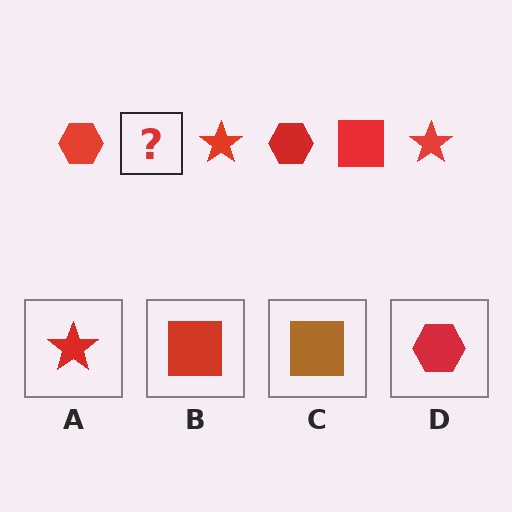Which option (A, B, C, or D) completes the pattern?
B.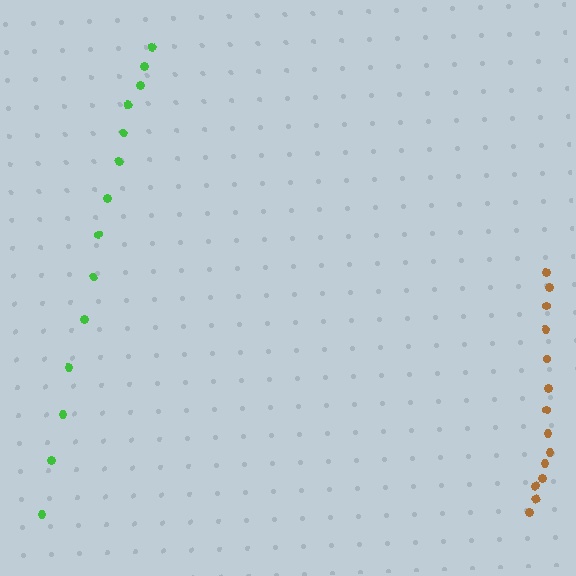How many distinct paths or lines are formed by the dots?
There are 2 distinct paths.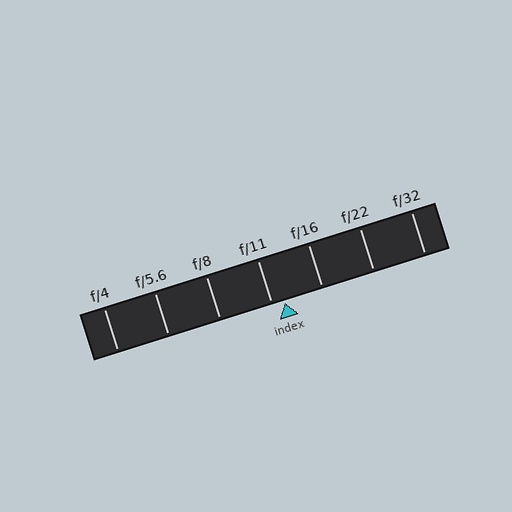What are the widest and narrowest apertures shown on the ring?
The widest aperture shown is f/4 and the narrowest is f/32.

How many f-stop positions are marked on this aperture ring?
There are 7 f-stop positions marked.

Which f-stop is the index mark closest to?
The index mark is closest to f/11.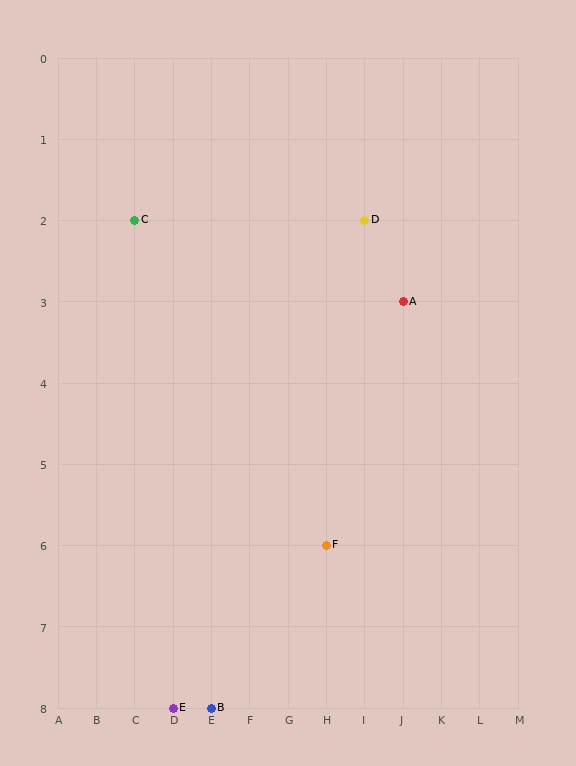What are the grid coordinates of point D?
Point D is at grid coordinates (I, 2).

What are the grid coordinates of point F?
Point F is at grid coordinates (H, 6).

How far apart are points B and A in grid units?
Points B and A are 5 columns and 5 rows apart (about 7.1 grid units diagonally).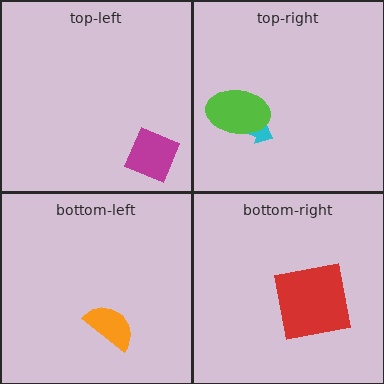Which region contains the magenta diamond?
The top-left region.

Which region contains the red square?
The bottom-right region.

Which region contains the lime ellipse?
The top-right region.